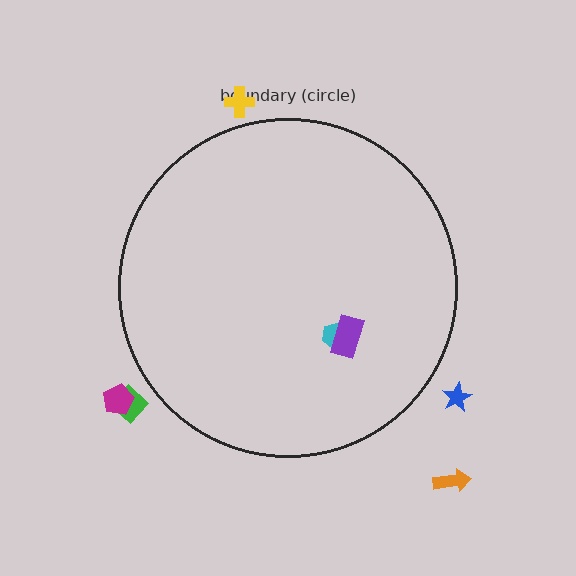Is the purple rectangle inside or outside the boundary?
Inside.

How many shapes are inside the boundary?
2 inside, 5 outside.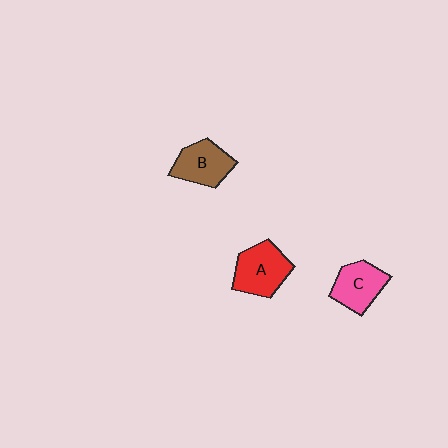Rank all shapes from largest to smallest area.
From largest to smallest: A (red), B (brown), C (pink).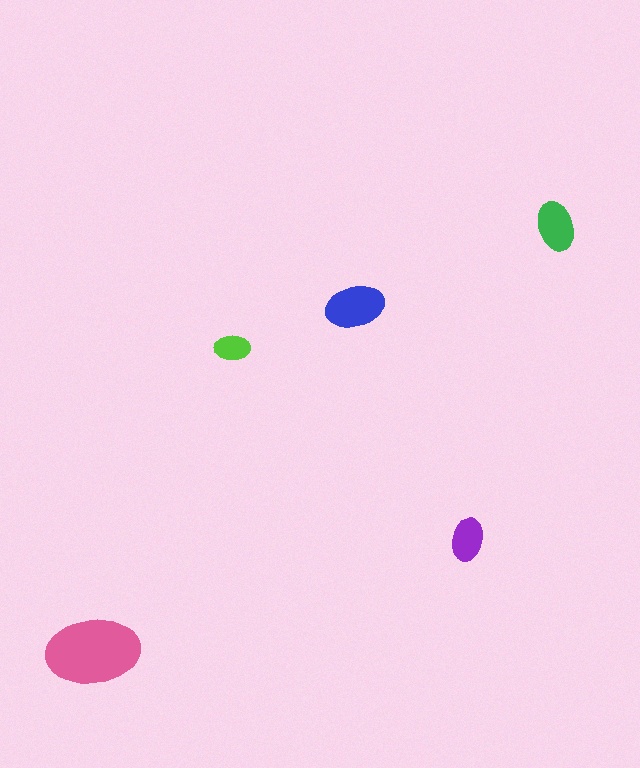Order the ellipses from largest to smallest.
the pink one, the blue one, the green one, the purple one, the lime one.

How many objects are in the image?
There are 5 objects in the image.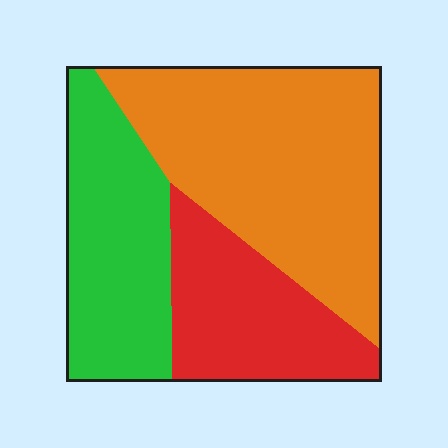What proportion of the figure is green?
Green takes up about one quarter (1/4) of the figure.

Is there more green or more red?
Green.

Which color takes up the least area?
Red, at roughly 25%.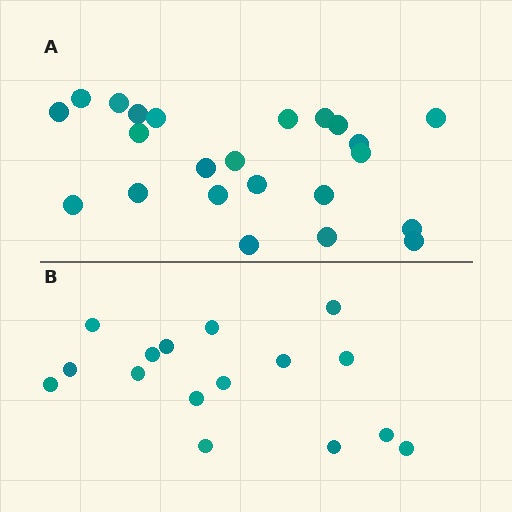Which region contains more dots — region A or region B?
Region A (the top region) has more dots.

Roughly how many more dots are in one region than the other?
Region A has roughly 8 or so more dots than region B.